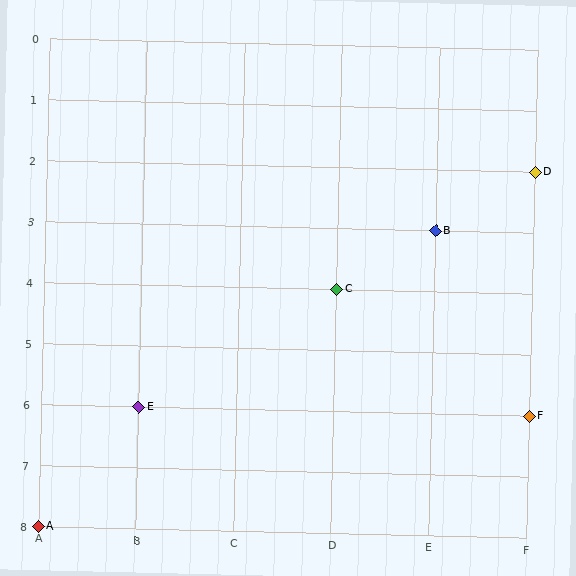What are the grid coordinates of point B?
Point B is at grid coordinates (E, 3).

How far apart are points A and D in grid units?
Points A and D are 5 columns and 6 rows apart (about 7.8 grid units diagonally).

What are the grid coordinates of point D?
Point D is at grid coordinates (F, 2).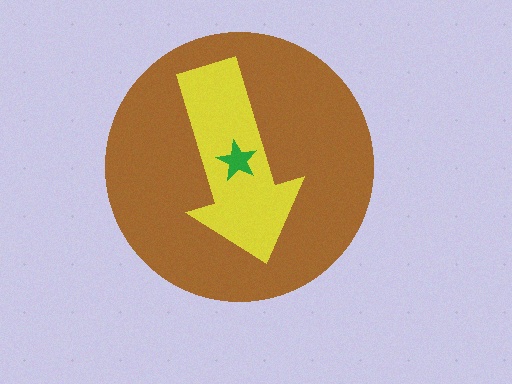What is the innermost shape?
The green star.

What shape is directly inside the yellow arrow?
The green star.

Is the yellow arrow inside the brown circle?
Yes.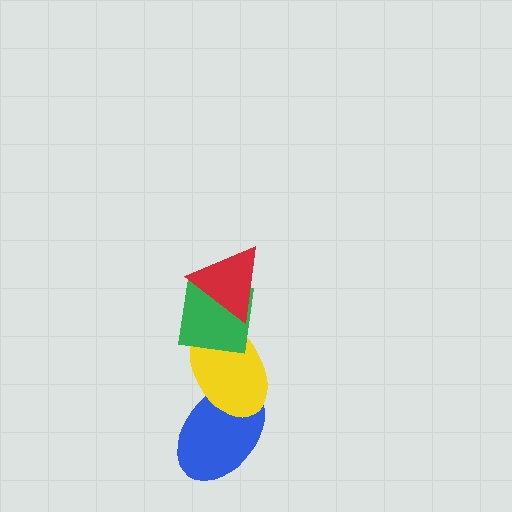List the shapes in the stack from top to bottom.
From top to bottom: the red triangle, the green square, the yellow ellipse, the blue ellipse.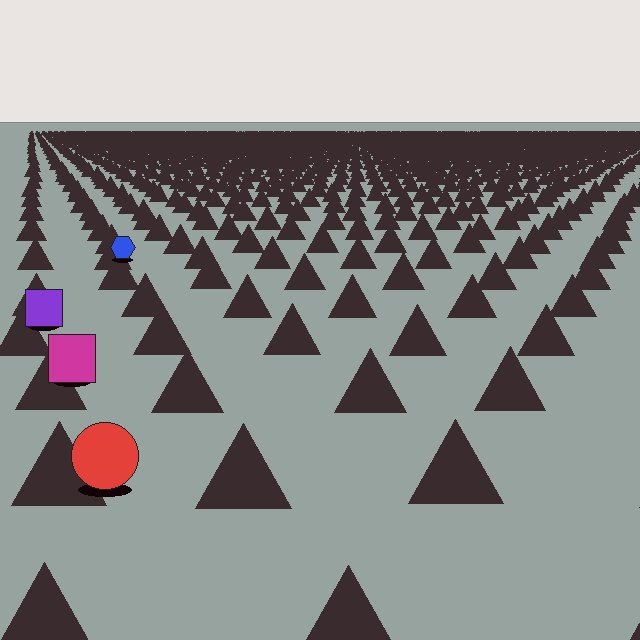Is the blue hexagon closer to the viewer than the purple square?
No. The purple square is closer — you can tell from the texture gradient: the ground texture is coarser near it.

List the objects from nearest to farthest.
From nearest to farthest: the red circle, the magenta square, the purple square, the blue hexagon.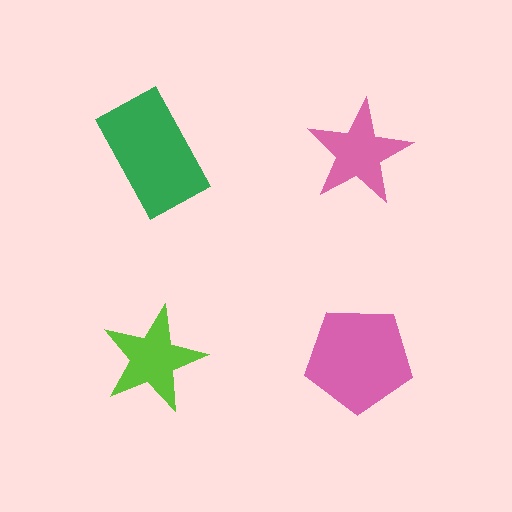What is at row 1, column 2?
A pink star.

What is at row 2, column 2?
A pink pentagon.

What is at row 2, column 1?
A lime star.